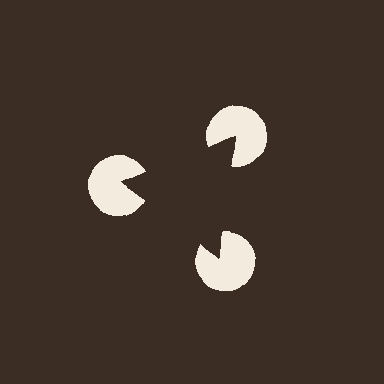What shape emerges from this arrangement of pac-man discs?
An illusory triangle — its edges are inferred from the aligned wedge cuts in the pac-man discs, not physically drawn.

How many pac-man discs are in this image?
There are 3 — one at each vertex of the illusory triangle.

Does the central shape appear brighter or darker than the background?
It typically appears slightly darker than the background, even though no actual brightness change is drawn.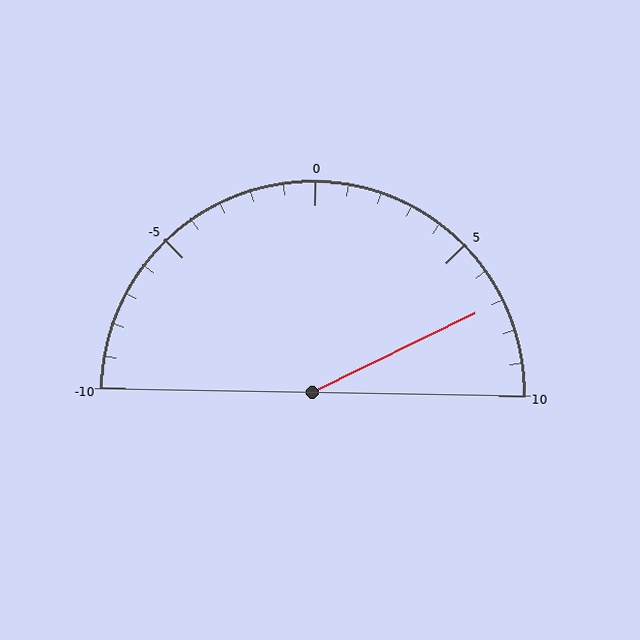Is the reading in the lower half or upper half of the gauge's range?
The reading is in the upper half of the range (-10 to 10).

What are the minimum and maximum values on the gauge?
The gauge ranges from -10 to 10.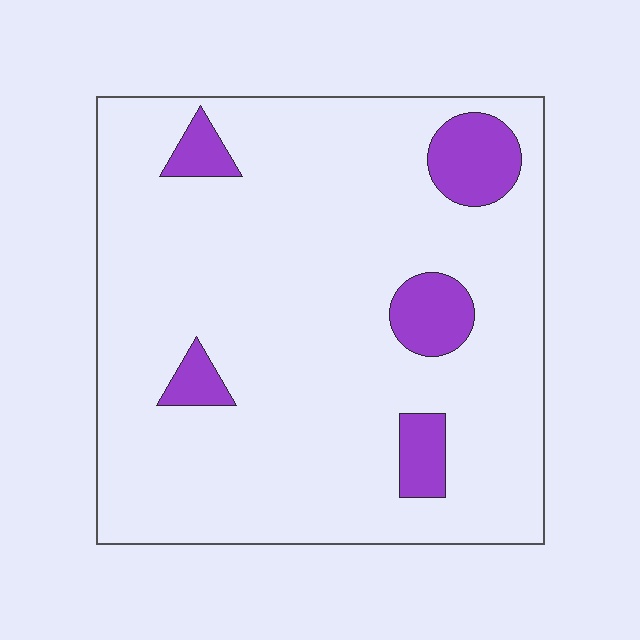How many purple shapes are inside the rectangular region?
5.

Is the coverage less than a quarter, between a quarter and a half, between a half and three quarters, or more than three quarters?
Less than a quarter.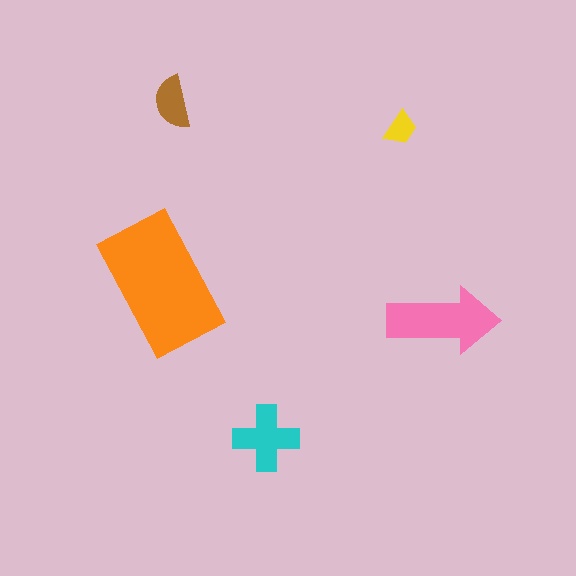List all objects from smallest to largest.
The yellow trapezoid, the brown semicircle, the cyan cross, the pink arrow, the orange rectangle.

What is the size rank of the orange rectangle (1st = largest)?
1st.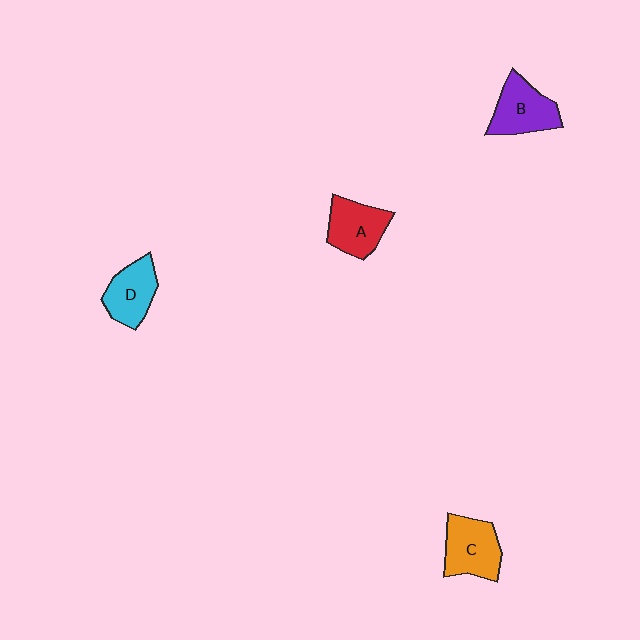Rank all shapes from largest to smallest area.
From largest to smallest: C (orange), B (purple), A (red), D (cyan).